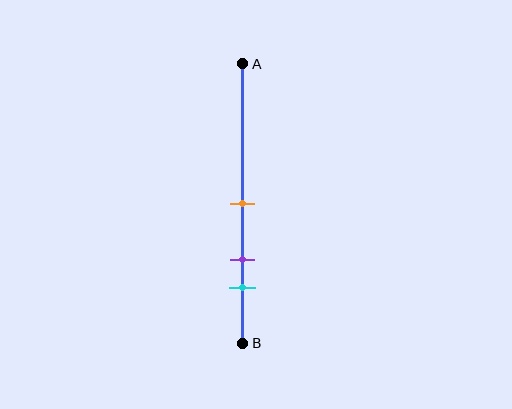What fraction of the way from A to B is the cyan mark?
The cyan mark is approximately 80% (0.8) of the way from A to B.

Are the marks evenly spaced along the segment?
Yes, the marks are approximately evenly spaced.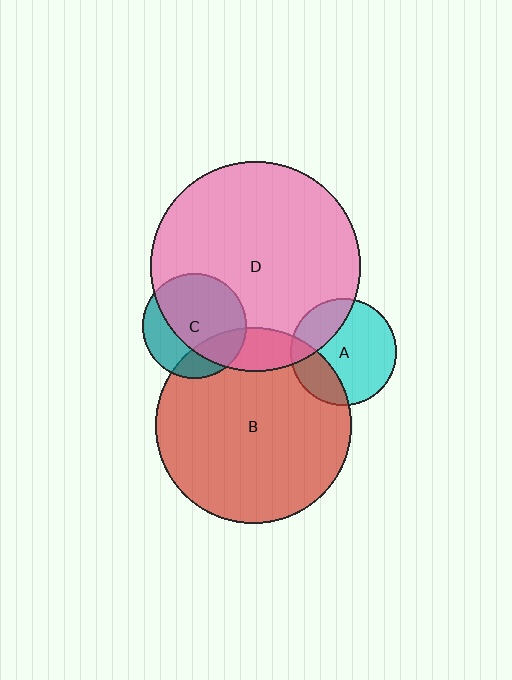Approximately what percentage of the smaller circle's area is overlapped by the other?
Approximately 10%.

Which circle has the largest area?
Circle D (pink).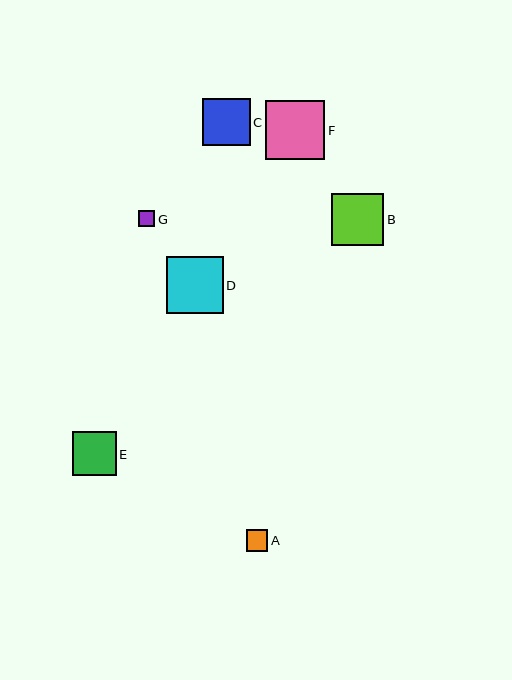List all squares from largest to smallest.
From largest to smallest: F, D, B, C, E, A, G.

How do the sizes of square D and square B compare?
Square D and square B are approximately the same size.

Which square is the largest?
Square F is the largest with a size of approximately 59 pixels.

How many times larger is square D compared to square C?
Square D is approximately 1.2 times the size of square C.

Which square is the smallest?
Square G is the smallest with a size of approximately 16 pixels.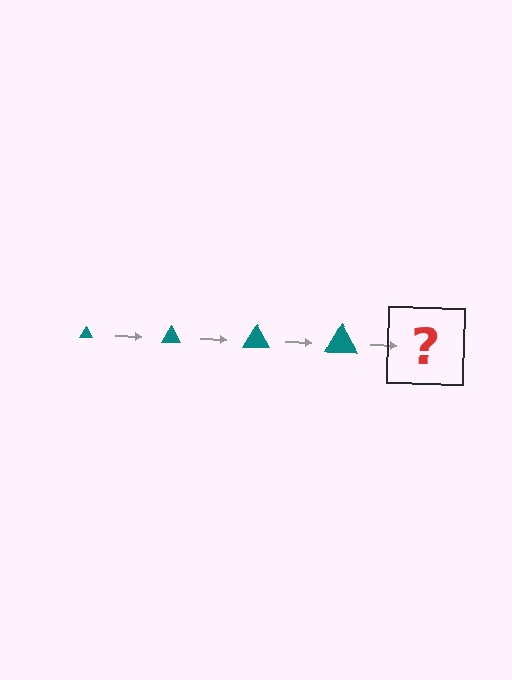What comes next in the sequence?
The next element should be a teal triangle, larger than the previous one.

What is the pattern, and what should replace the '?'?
The pattern is that the triangle gets progressively larger each step. The '?' should be a teal triangle, larger than the previous one.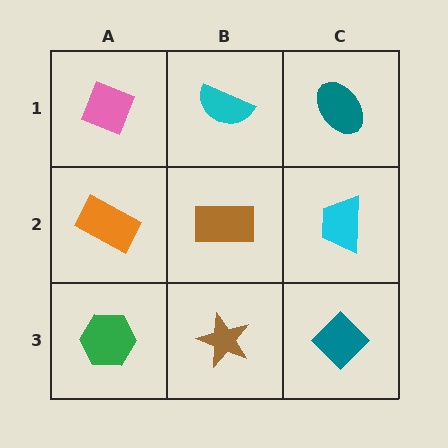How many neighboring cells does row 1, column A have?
2.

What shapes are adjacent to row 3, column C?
A cyan trapezoid (row 2, column C), a brown star (row 3, column B).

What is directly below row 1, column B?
A brown rectangle.